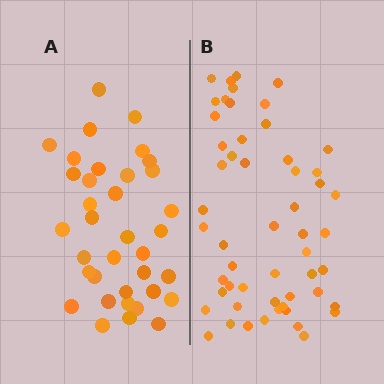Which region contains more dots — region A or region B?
Region B (the right region) has more dots.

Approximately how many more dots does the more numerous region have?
Region B has approximately 20 more dots than region A.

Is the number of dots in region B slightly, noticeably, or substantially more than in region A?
Region B has substantially more. The ratio is roughly 1.5 to 1.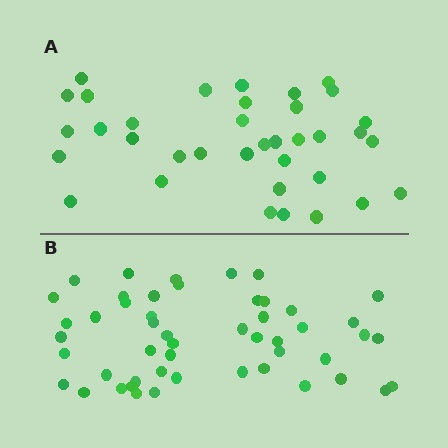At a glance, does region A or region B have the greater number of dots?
Region B (the bottom region) has more dots.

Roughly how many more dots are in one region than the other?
Region B has approximately 15 more dots than region A.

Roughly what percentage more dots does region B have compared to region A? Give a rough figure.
About 40% more.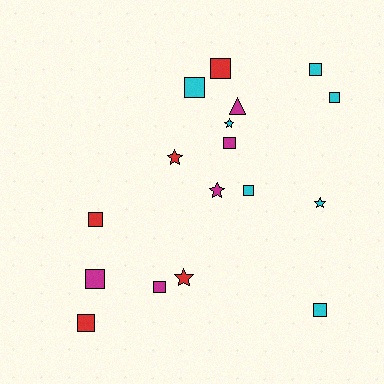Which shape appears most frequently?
Square, with 11 objects.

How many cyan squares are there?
There are 5 cyan squares.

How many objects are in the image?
There are 17 objects.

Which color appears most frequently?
Cyan, with 7 objects.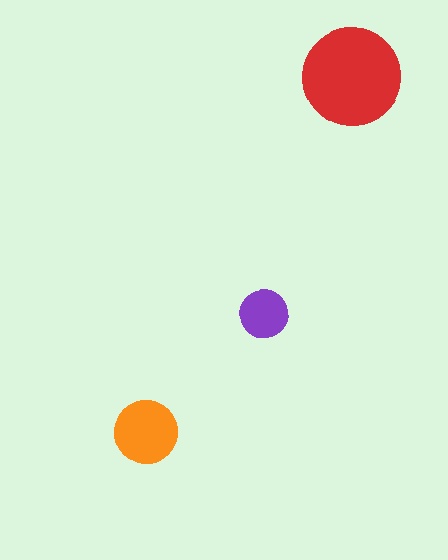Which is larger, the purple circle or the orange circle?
The orange one.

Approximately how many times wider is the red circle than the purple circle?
About 2 times wider.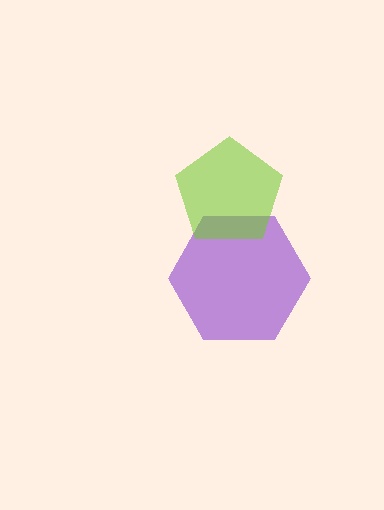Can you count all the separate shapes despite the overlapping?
Yes, there are 2 separate shapes.